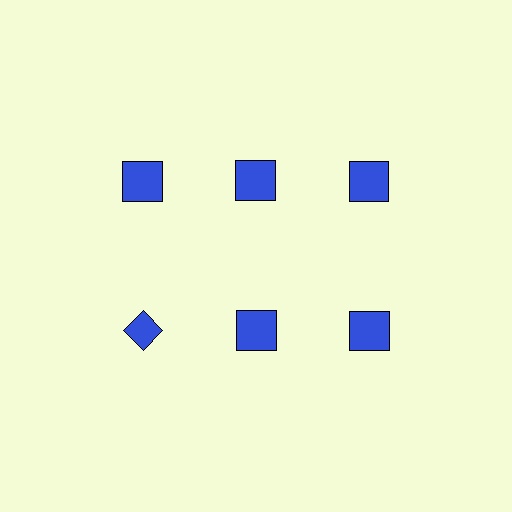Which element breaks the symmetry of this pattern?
The blue diamond in the second row, leftmost column breaks the symmetry. All other shapes are blue squares.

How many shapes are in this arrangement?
There are 6 shapes arranged in a grid pattern.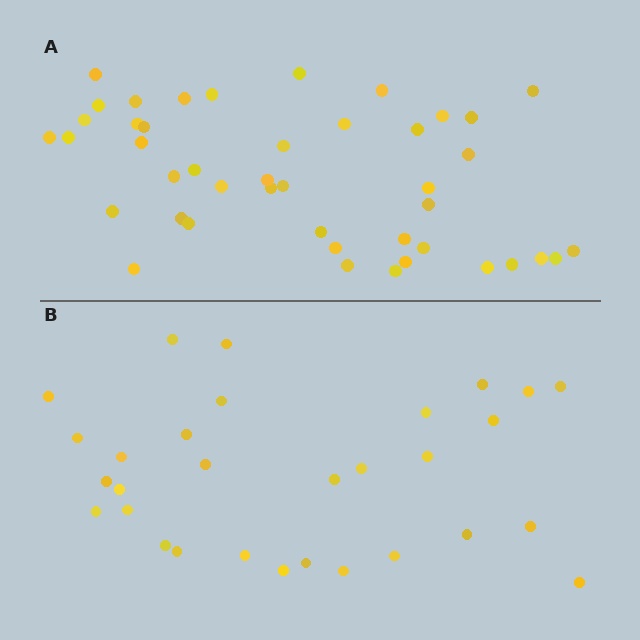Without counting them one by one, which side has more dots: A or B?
Region A (the top region) has more dots.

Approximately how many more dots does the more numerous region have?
Region A has approximately 15 more dots than region B.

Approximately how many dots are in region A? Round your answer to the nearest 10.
About 40 dots. (The exact count is 44, which rounds to 40.)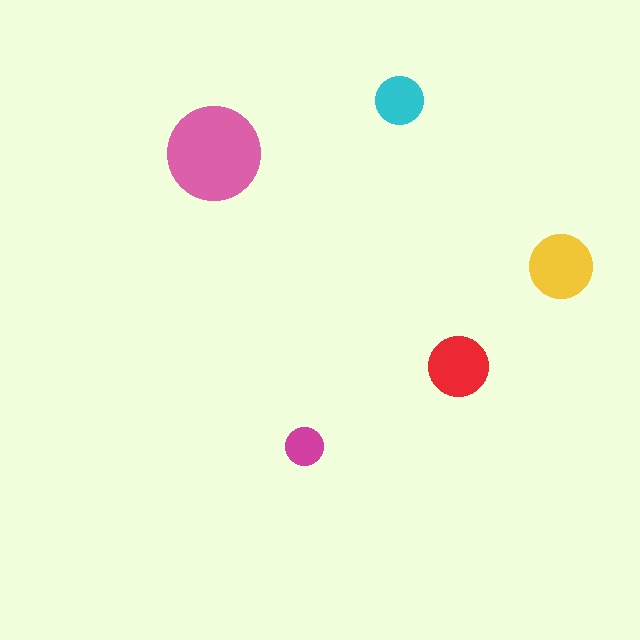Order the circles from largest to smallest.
the pink one, the yellow one, the red one, the cyan one, the magenta one.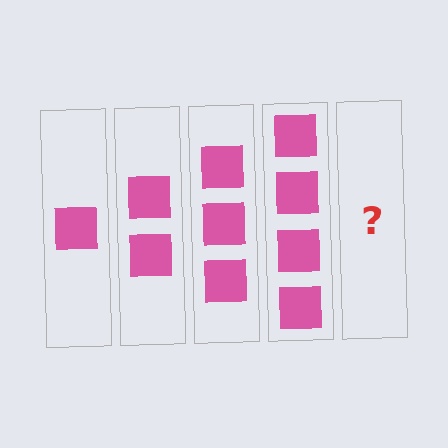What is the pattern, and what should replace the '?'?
The pattern is that each step adds one more square. The '?' should be 5 squares.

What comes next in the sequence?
The next element should be 5 squares.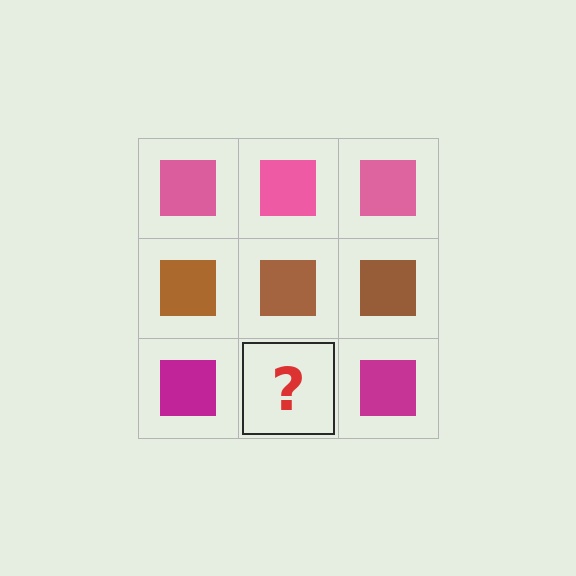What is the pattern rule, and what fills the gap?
The rule is that each row has a consistent color. The gap should be filled with a magenta square.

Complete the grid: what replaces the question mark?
The question mark should be replaced with a magenta square.